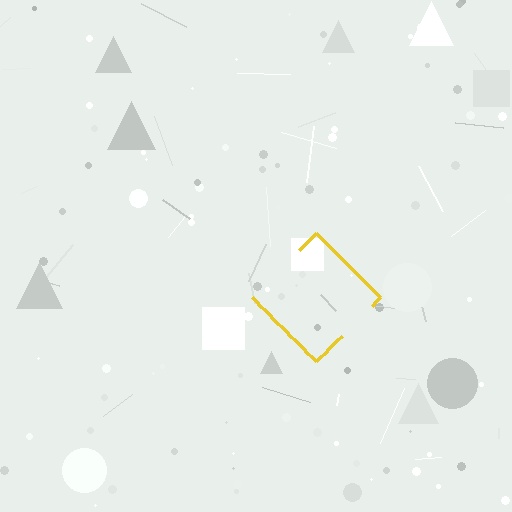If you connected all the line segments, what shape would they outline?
They would outline a diamond.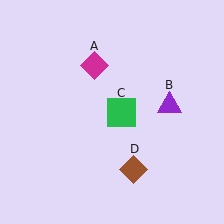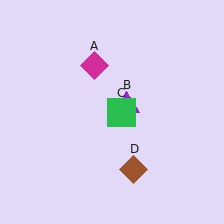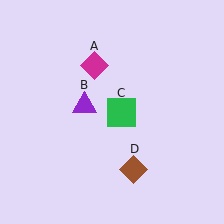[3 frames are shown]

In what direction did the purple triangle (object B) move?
The purple triangle (object B) moved left.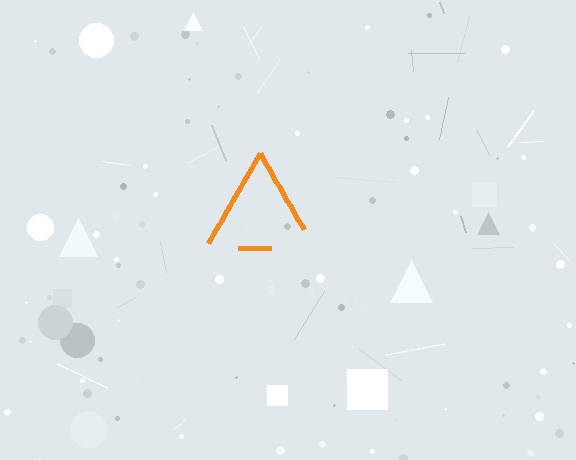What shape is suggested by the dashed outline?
The dashed outline suggests a triangle.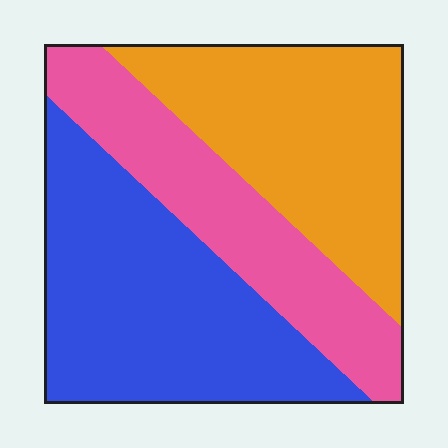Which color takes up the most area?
Blue, at roughly 40%.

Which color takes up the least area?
Pink, at roughly 25%.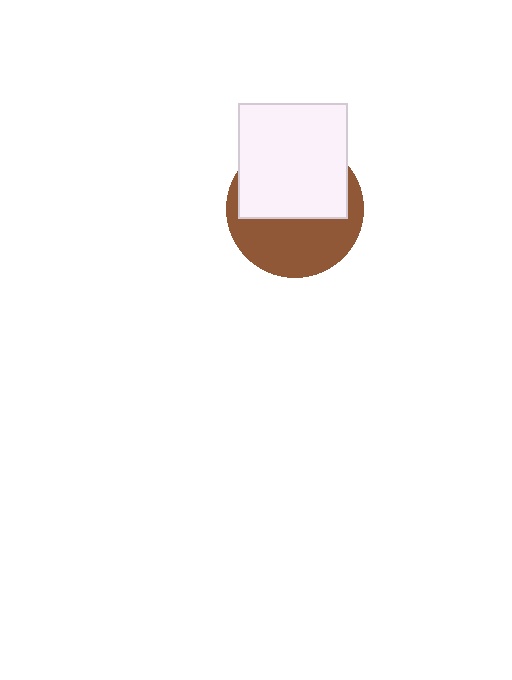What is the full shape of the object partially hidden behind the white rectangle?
The partially hidden object is a brown circle.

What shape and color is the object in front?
The object in front is a white rectangle.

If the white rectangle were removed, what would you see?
You would see the complete brown circle.